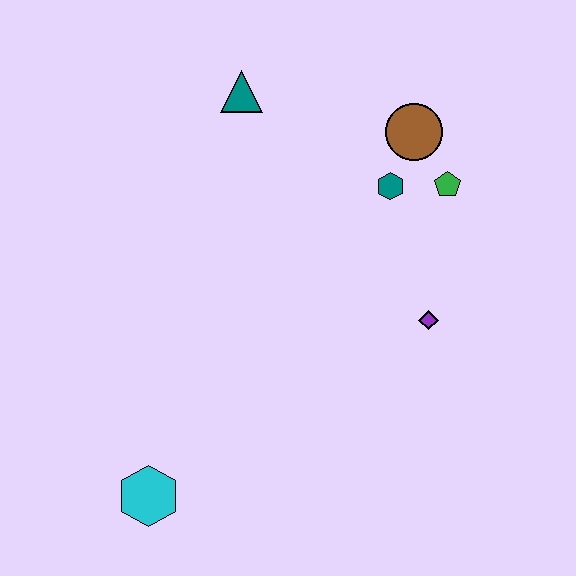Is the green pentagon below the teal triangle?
Yes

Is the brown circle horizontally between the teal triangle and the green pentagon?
Yes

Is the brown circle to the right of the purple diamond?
No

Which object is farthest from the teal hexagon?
The cyan hexagon is farthest from the teal hexagon.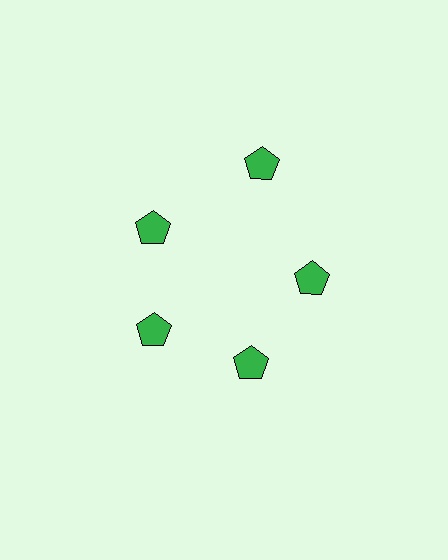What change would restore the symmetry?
The symmetry would be restored by moving it inward, back onto the ring so that all 5 pentagons sit at equal angles and equal distance from the center.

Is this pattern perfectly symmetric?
No. The 5 green pentagons are arranged in a ring, but one element near the 1 o'clock position is pushed outward from the center, breaking the 5-fold rotational symmetry.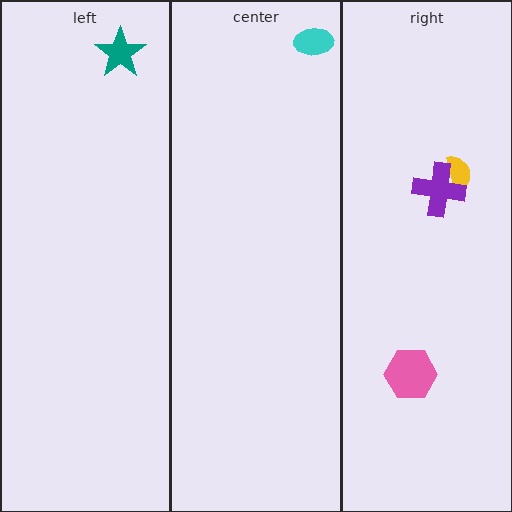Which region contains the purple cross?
The right region.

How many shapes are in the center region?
1.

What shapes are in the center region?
The cyan ellipse.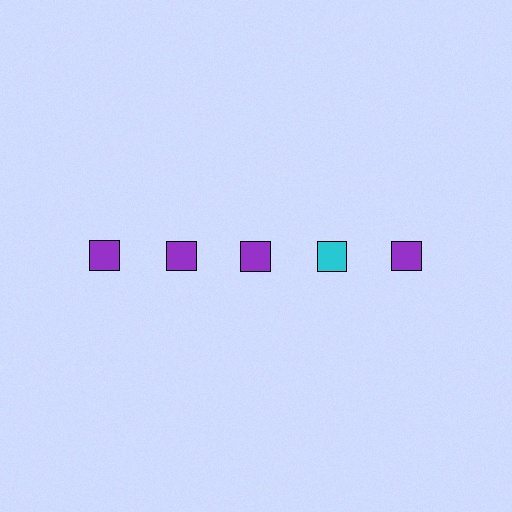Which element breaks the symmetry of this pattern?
The cyan square in the top row, second from right column breaks the symmetry. All other shapes are purple squares.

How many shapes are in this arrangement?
There are 5 shapes arranged in a grid pattern.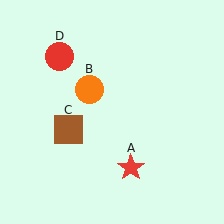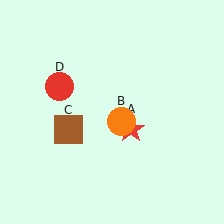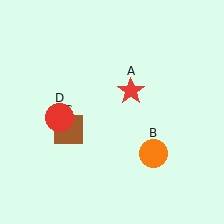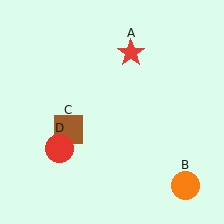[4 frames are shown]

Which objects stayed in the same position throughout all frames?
Brown square (object C) remained stationary.